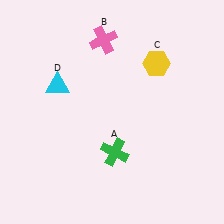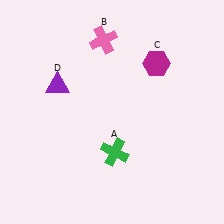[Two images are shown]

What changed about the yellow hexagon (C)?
In Image 1, C is yellow. In Image 2, it changed to magenta.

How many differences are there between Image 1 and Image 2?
There are 2 differences between the two images.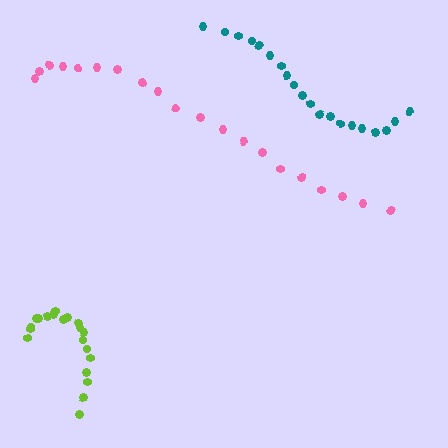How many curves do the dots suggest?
There are 3 distinct paths.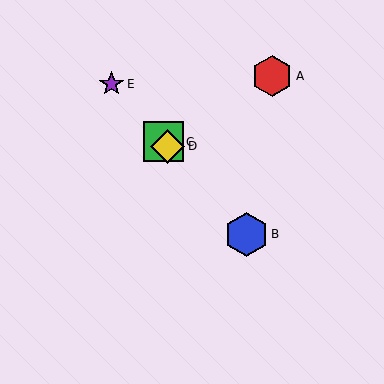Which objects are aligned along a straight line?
Objects B, C, D, E are aligned along a straight line.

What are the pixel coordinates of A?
Object A is at (272, 76).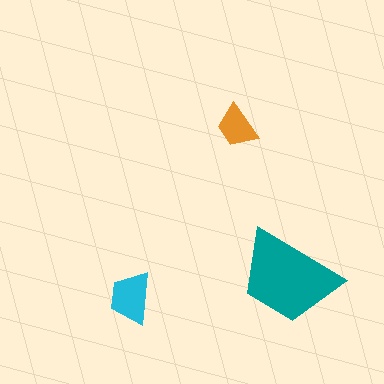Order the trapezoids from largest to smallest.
the teal one, the cyan one, the orange one.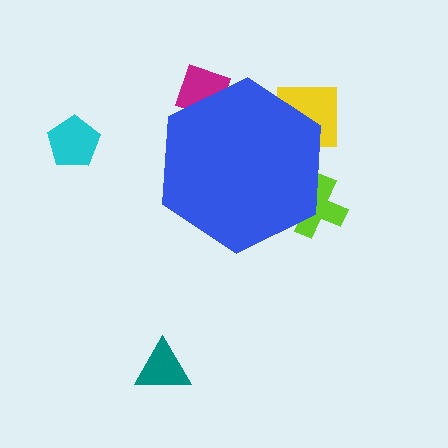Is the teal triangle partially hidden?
No, the teal triangle is fully visible.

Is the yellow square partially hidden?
Yes, the yellow square is partially hidden behind the blue hexagon.